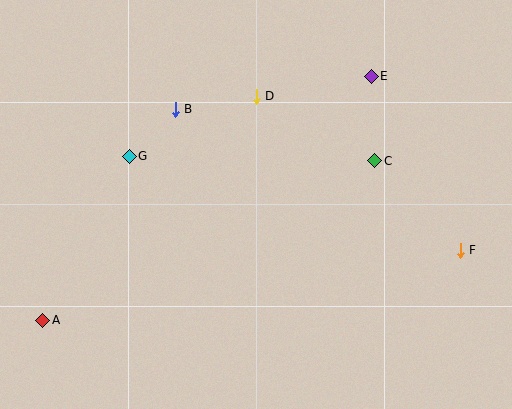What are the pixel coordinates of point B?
Point B is at (175, 109).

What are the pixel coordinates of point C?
Point C is at (375, 161).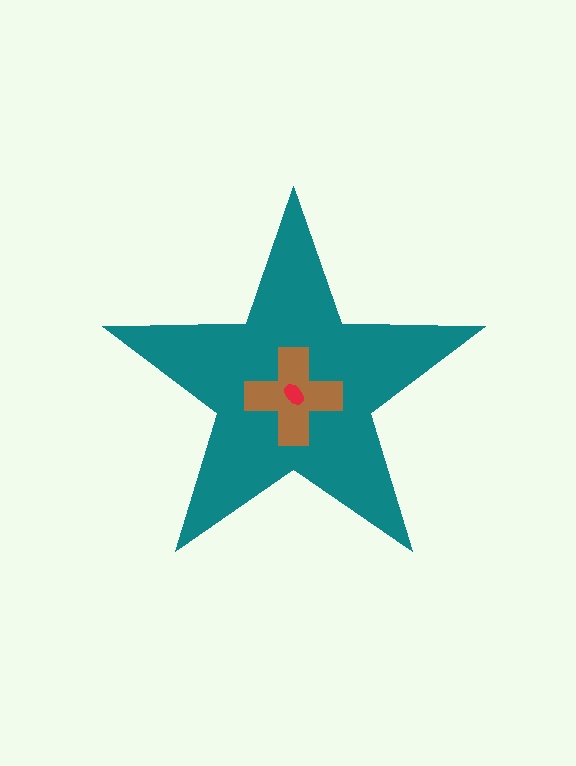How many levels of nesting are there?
3.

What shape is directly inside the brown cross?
The red ellipse.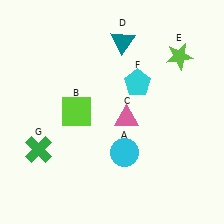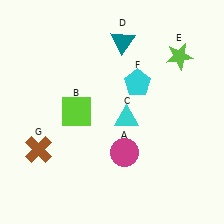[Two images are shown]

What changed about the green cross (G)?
In Image 1, G is green. In Image 2, it changed to brown.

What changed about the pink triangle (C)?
In Image 1, C is pink. In Image 2, it changed to cyan.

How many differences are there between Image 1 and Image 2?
There are 3 differences between the two images.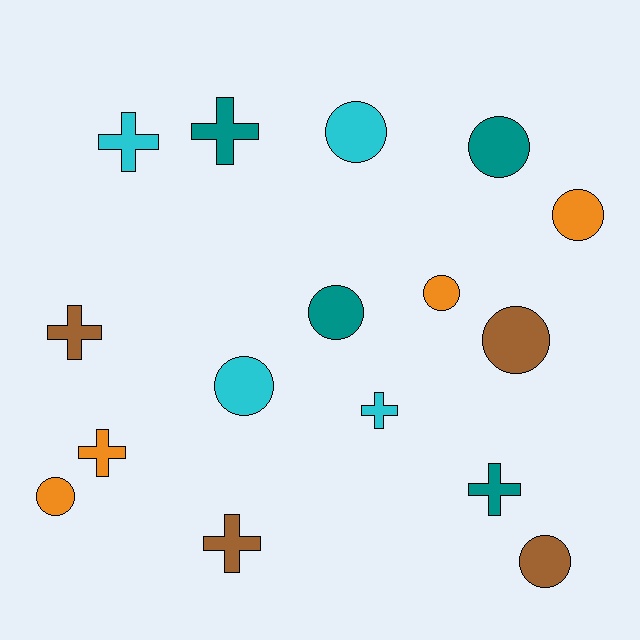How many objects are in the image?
There are 16 objects.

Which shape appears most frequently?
Circle, with 9 objects.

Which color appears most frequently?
Teal, with 4 objects.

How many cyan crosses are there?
There are 2 cyan crosses.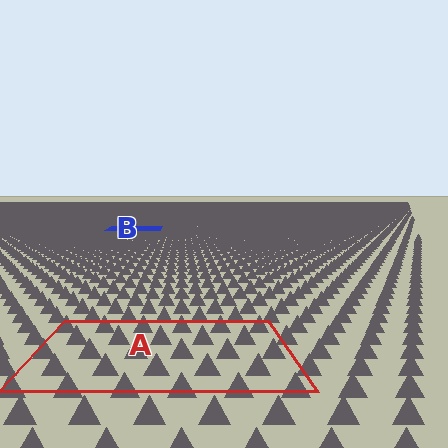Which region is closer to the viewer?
Region A is closer. The texture elements there are larger and more spread out.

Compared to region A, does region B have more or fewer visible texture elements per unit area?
Region B has more texture elements per unit area — they are packed more densely because it is farther away.